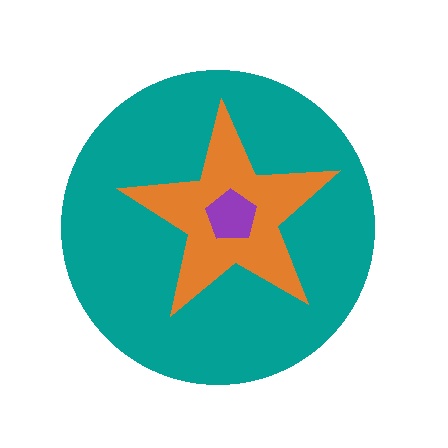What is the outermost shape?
The teal circle.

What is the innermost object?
The purple pentagon.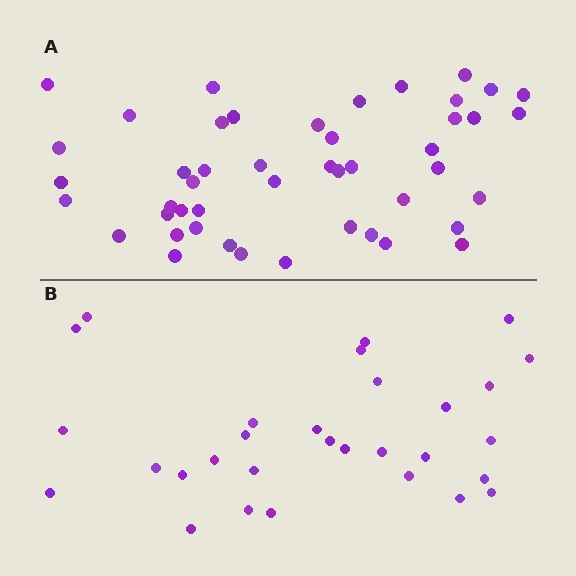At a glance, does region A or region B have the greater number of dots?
Region A (the top region) has more dots.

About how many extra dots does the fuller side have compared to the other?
Region A has approximately 15 more dots than region B.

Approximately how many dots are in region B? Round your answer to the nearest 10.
About 30 dots.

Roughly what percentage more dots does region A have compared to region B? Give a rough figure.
About 55% more.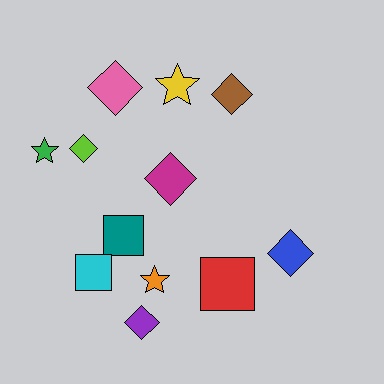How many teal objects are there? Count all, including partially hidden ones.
There is 1 teal object.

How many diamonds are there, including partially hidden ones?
There are 6 diamonds.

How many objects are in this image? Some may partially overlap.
There are 12 objects.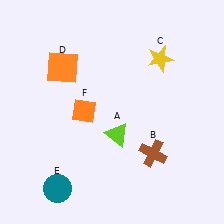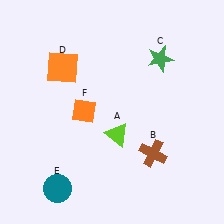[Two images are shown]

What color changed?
The star (C) changed from yellow in Image 1 to green in Image 2.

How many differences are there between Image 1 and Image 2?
There is 1 difference between the two images.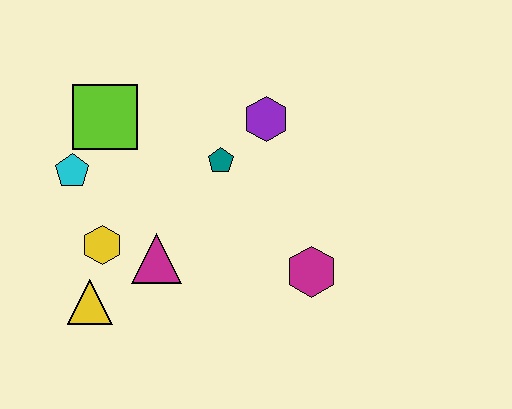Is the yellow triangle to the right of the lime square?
No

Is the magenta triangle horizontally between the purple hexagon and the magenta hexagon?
No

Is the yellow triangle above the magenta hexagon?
No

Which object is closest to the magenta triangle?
The yellow hexagon is closest to the magenta triangle.